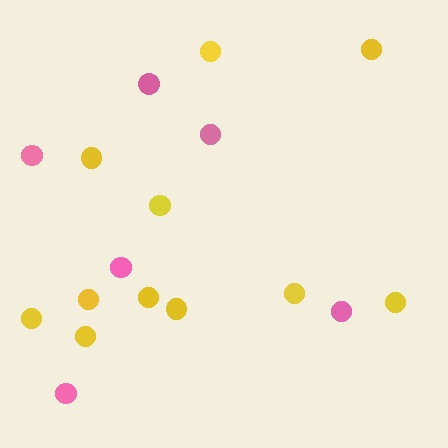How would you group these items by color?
There are 2 groups: one group of pink circles (6) and one group of yellow circles (11).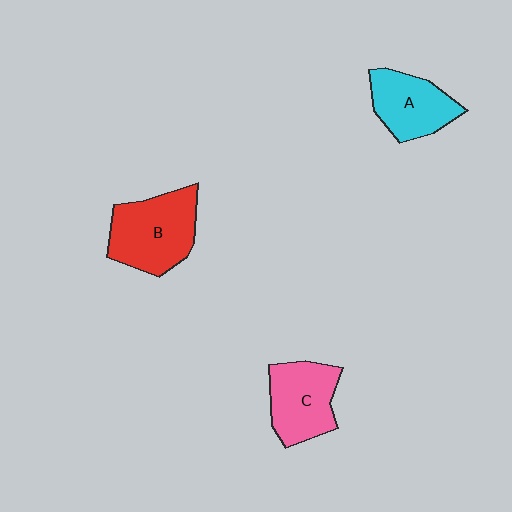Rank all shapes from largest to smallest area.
From largest to smallest: B (red), C (pink), A (cyan).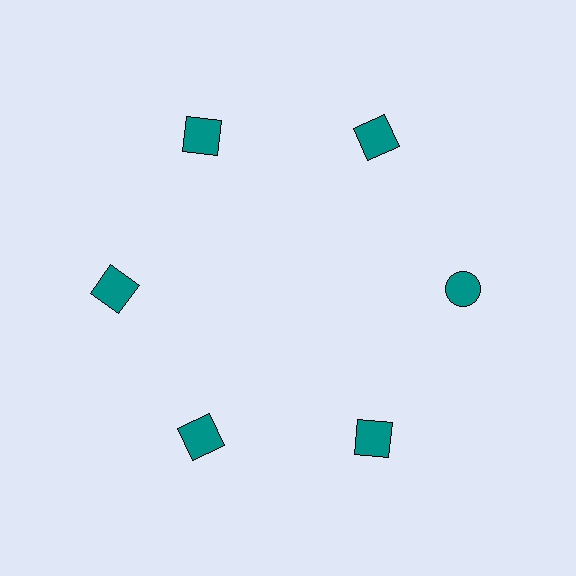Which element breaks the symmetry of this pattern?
The teal circle at roughly the 3 o'clock position breaks the symmetry. All other shapes are teal squares.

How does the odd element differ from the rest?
It has a different shape: circle instead of square.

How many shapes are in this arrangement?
There are 6 shapes arranged in a ring pattern.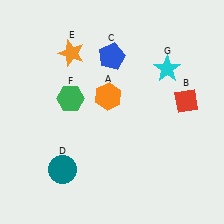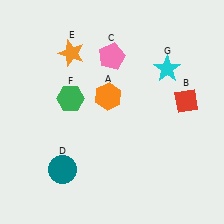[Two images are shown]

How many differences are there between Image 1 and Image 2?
There is 1 difference between the two images.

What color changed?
The pentagon (C) changed from blue in Image 1 to pink in Image 2.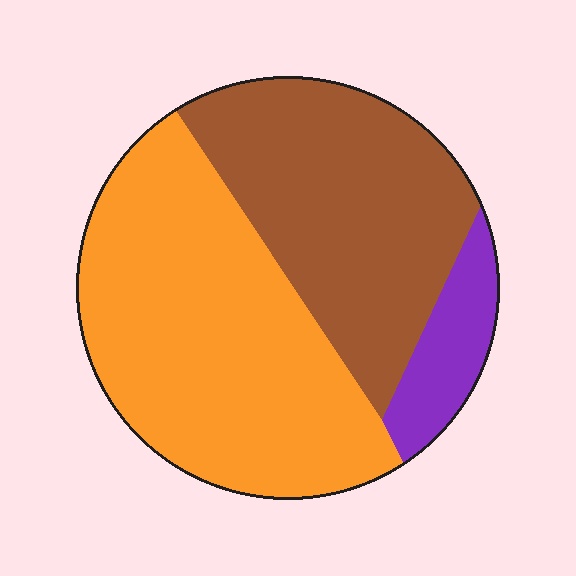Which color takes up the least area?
Purple, at roughly 10%.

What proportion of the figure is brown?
Brown covers roughly 40% of the figure.